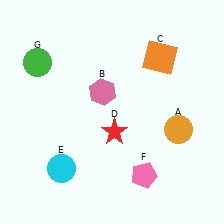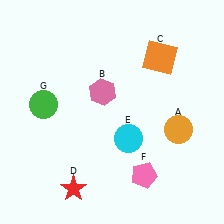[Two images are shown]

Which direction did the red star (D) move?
The red star (D) moved down.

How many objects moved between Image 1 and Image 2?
3 objects moved between the two images.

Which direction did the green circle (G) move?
The green circle (G) moved down.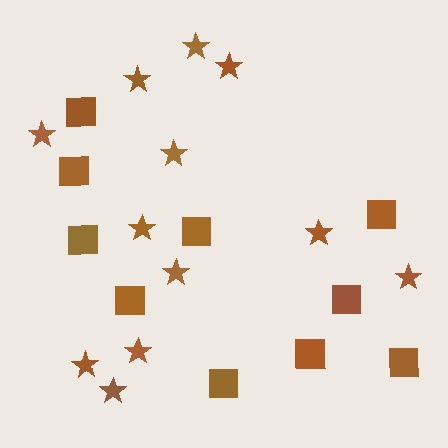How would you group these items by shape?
There are 2 groups: one group of squares (10) and one group of stars (12).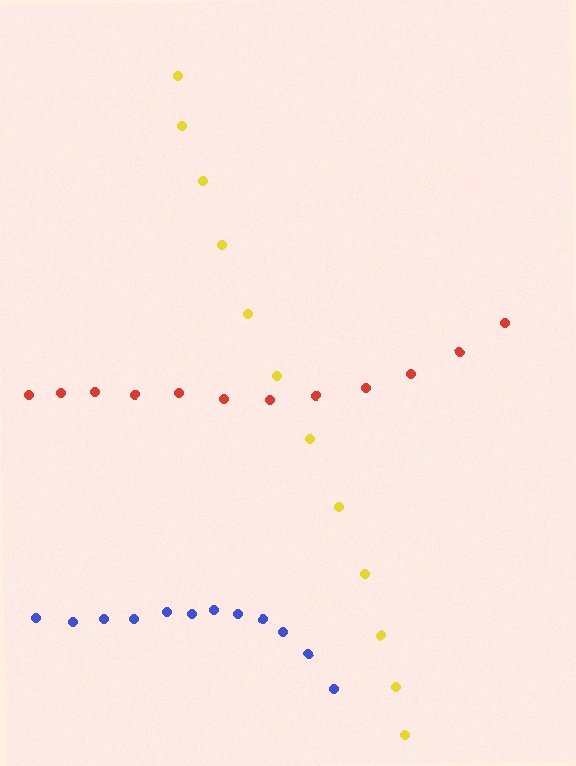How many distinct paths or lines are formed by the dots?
There are 3 distinct paths.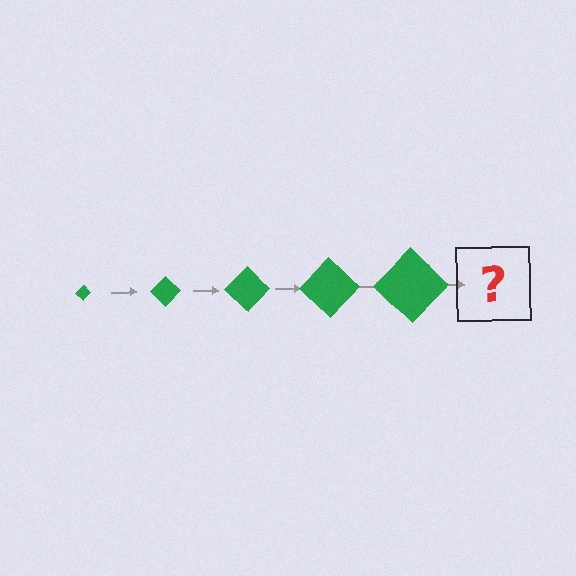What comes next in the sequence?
The next element should be a green diamond, larger than the previous one.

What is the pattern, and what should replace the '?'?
The pattern is that the diamond gets progressively larger each step. The '?' should be a green diamond, larger than the previous one.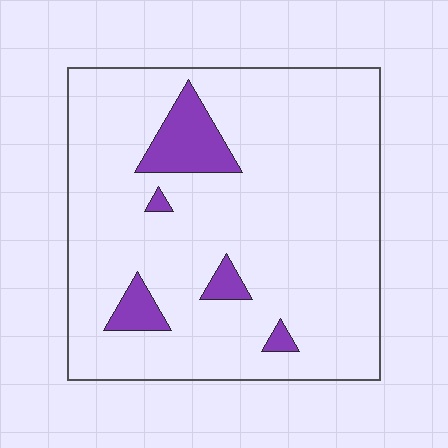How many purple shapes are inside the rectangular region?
5.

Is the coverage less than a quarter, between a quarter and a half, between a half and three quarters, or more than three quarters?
Less than a quarter.